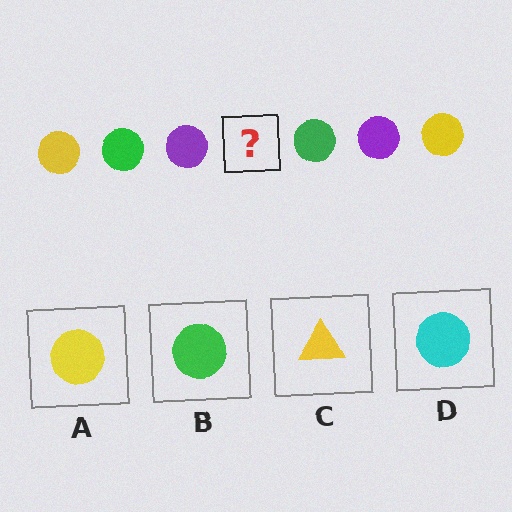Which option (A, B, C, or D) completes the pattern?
A.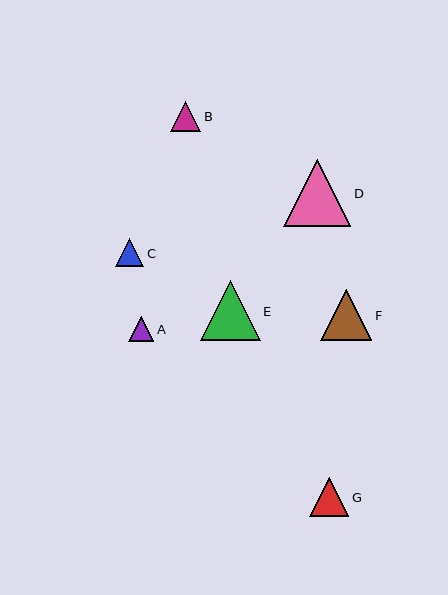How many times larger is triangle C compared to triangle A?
Triangle C is approximately 1.1 times the size of triangle A.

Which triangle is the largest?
Triangle D is the largest with a size of approximately 67 pixels.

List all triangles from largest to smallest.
From largest to smallest: D, E, F, G, B, C, A.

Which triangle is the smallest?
Triangle A is the smallest with a size of approximately 25 pixels.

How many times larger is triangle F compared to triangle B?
Triangle F is approximately 1.7 times the size of triangle B.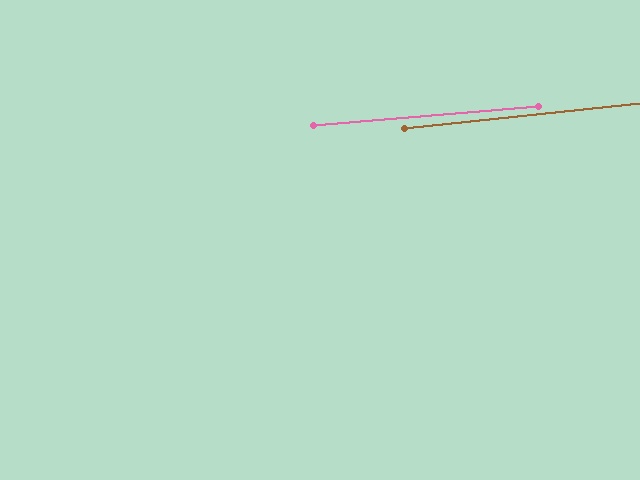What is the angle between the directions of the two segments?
Approximately 1 degree.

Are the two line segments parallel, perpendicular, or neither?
Parallel — their directions differ by only 1.2°.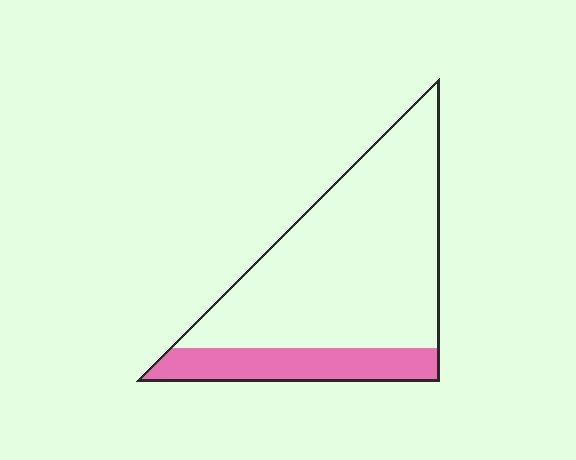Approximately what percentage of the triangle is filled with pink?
Approximately 20%.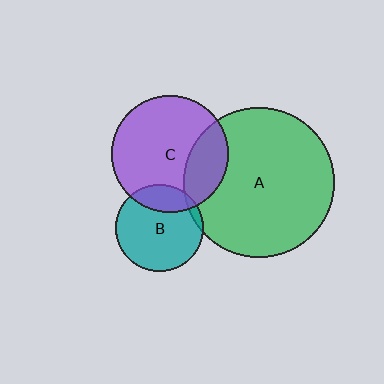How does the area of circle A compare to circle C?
Approximately 1.7 times.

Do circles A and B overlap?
Yes.